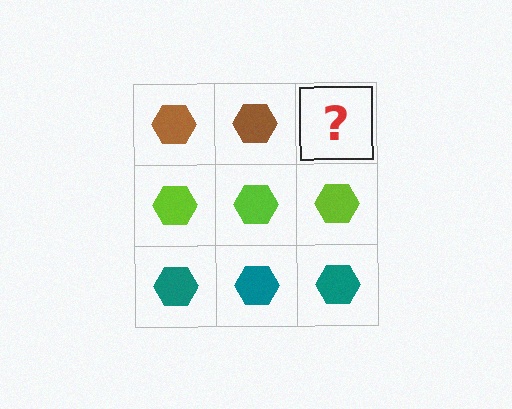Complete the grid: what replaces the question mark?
The question mark should be replaced with a brown hexagon.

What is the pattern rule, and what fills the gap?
The rule is that each row has a consistent color. The gap should be filled with a brown hexagon.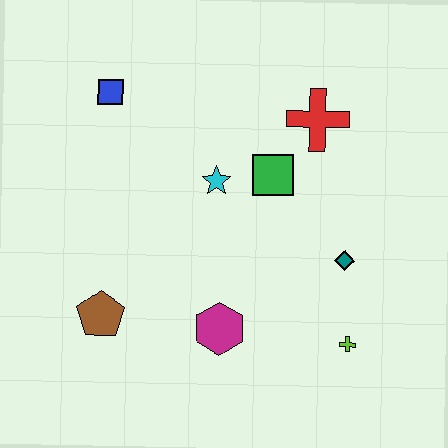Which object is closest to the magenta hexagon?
The brown pentagon is closest to the magenta hexagon.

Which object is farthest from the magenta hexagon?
The blue square is farthest from the magenta hexagon.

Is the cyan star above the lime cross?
Yes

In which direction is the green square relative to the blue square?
The green square is to the right of the blue square.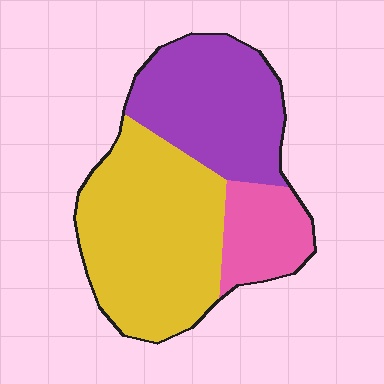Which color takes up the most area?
Yellow, at roughly 50%.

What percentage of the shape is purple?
Purple covers about 35% of the shape.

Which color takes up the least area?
Pink, at roughly 15%.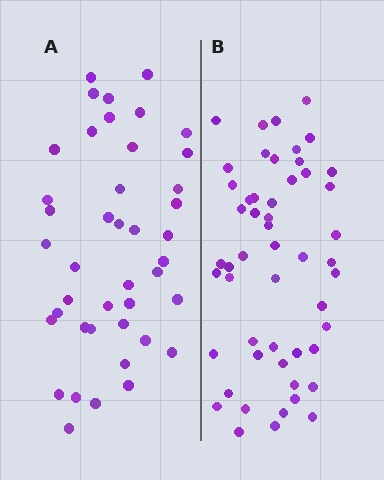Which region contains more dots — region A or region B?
Region B (the right region) has more dots.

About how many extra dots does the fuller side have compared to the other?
Region B has roughly 10 or so more dots than region A.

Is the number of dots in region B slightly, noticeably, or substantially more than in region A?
Region B has only slightly more — the two regions are fairly close. The ratio is roughly 1.2 to 1.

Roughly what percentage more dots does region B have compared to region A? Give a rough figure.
About 25% more.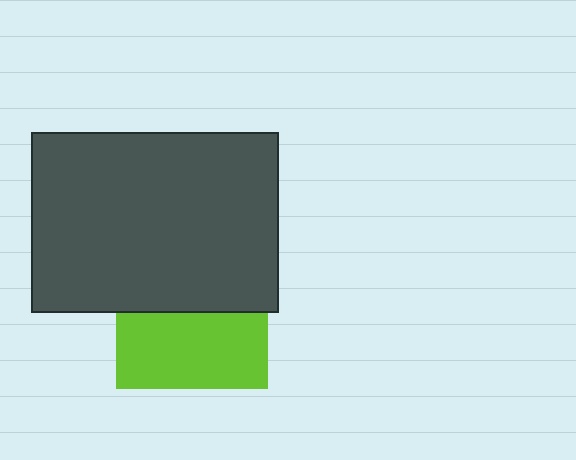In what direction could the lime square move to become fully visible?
The lime square could move down. That would shift it out from behind the dark gray rectangle entirely.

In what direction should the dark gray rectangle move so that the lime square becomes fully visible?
The dark gray rectangle should move up. That is the shortest direction to clear the overlap and leave the lime square fully visible.